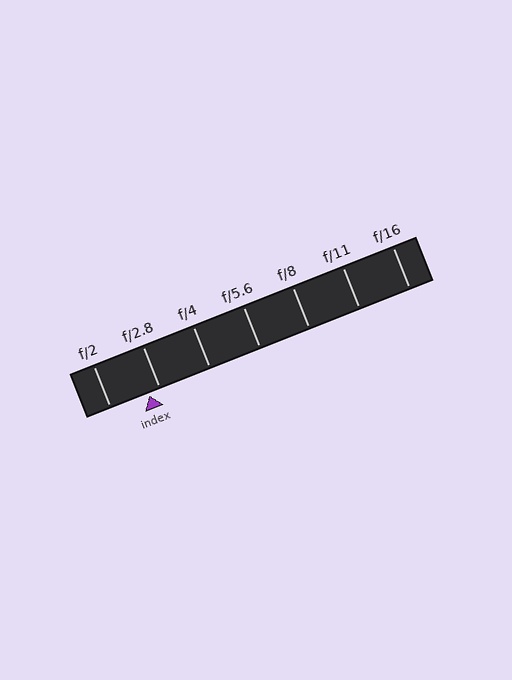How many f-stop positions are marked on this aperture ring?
There are 7 f-stop positions marked.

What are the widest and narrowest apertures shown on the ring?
The widest aperture shown is f/2 and the narrowest is f/16.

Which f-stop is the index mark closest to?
The index mark is closest to f/2.8.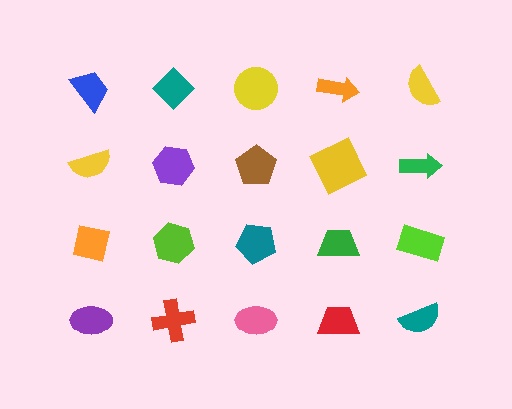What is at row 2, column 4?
A yellow square.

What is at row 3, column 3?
A teal pentagon.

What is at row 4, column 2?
A red cross.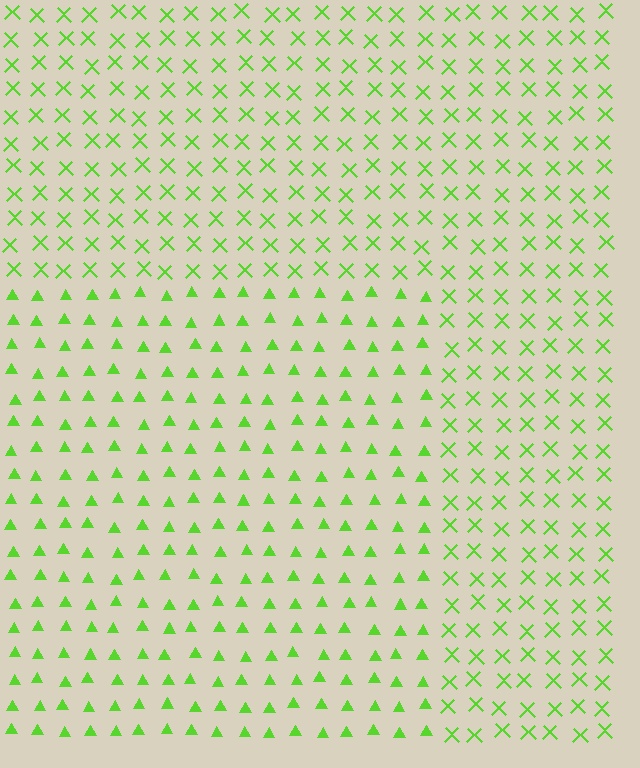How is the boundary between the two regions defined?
The boundary is defined by a change in element shape: triangles inside vs. X marks outside. All elements share the same color and spacing.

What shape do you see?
I see a rectangle.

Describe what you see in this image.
The image is filled with small lime elements arranged in a uniform grid. A rectangle-shaped region contains triangles, while the surrounding area contains X marks. The boundary is defined purely by the change in element shape.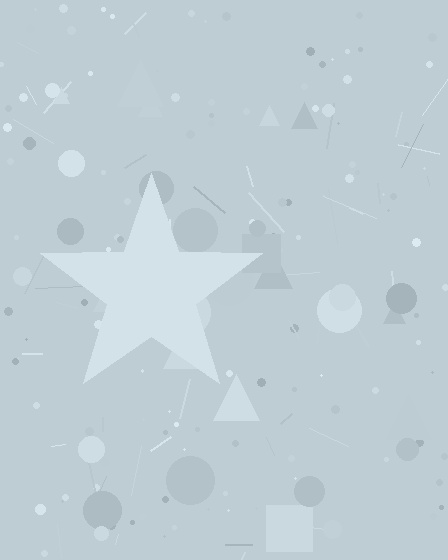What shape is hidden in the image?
A star is hidden in the image.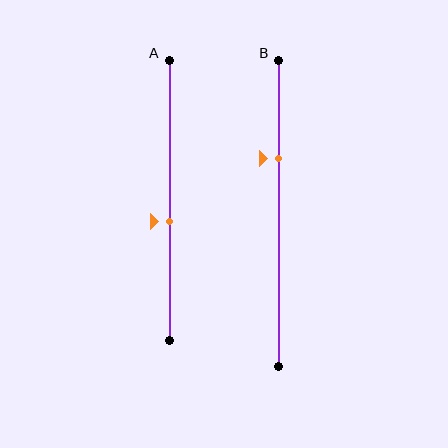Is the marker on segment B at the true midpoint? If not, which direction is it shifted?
No, the marker on segment B is shifted upward by about 18% of the segment length.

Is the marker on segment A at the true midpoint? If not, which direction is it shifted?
No, the marker on segment A is shifted downward by about 8% of the segment length.